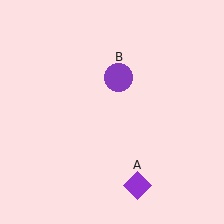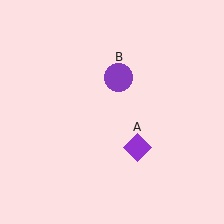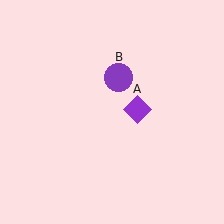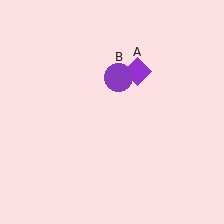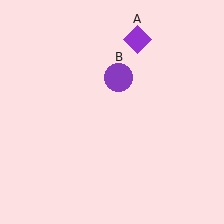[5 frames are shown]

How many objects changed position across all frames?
1 object changed position: purple diamond (object A).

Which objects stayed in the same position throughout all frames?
Purple circle (object B) remained stationary.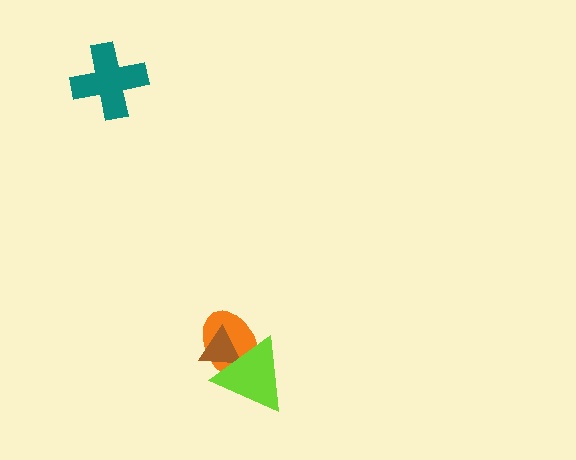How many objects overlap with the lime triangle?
2 objects overlap with the lime triangle.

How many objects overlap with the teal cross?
0 objects overlap with the teal cross.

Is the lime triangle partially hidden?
No, no other shape covers it.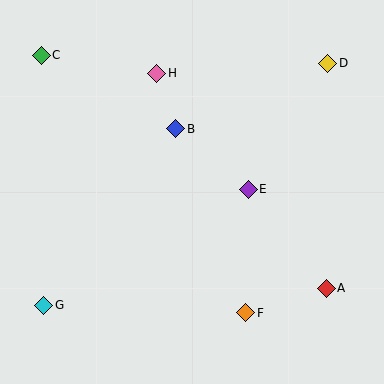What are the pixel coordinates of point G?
Point G is at (44, 305).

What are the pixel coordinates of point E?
Point E is at (248, 189).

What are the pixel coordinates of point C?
Point C is at (41, 55).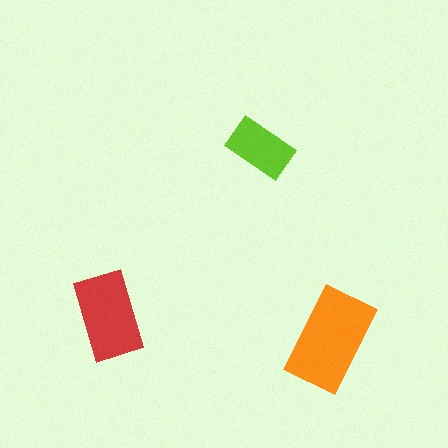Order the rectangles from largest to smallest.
the orange one, the red one, the lime one.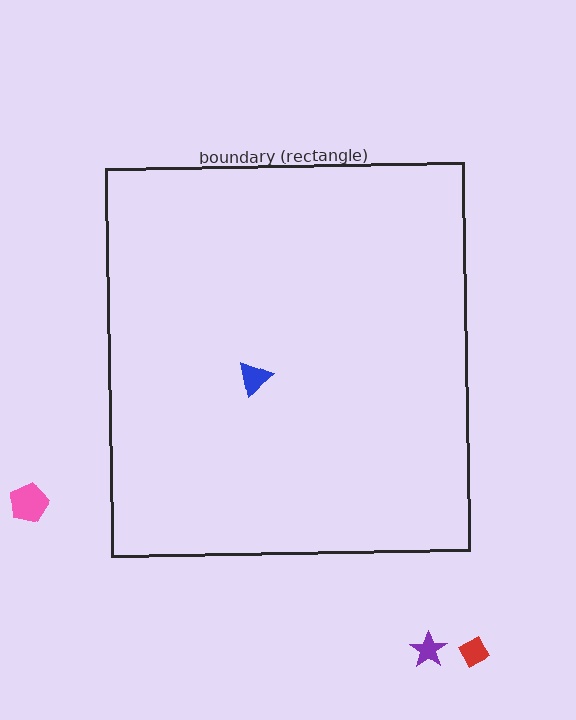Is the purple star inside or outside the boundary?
Outside.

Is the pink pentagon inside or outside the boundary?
Outside.